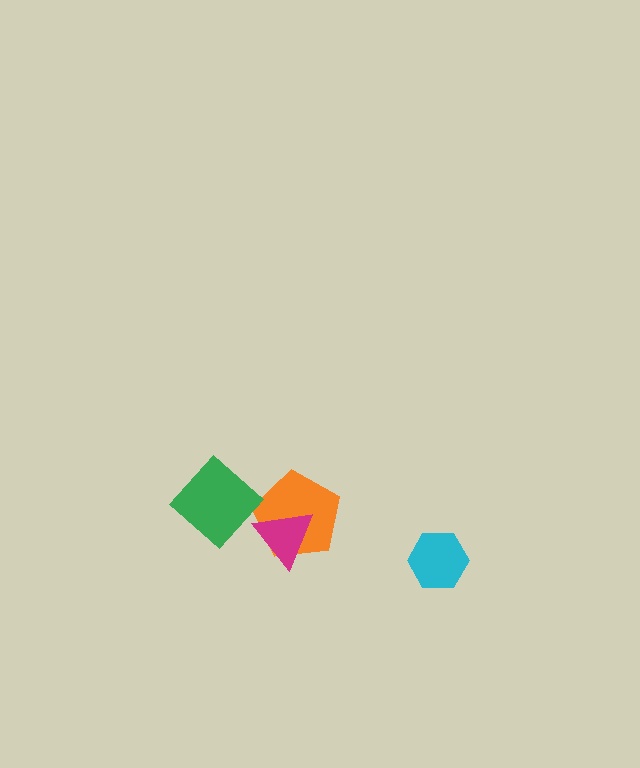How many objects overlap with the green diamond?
0 objects overlap with the green diamond.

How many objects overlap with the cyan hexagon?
0 objects overlap with the cyan hexagon.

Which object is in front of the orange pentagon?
The magenta triangle is in front of the orange pentagon.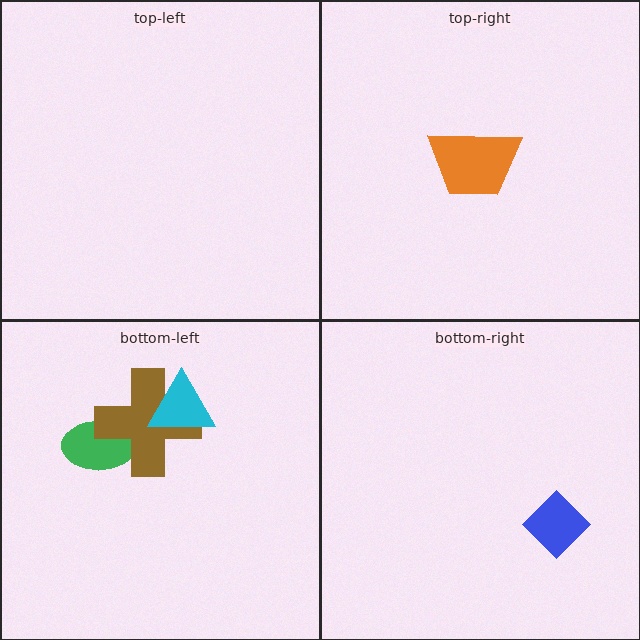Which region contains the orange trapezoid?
The top-right region.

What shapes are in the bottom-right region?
The blue diamond.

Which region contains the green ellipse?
The bottom-left region.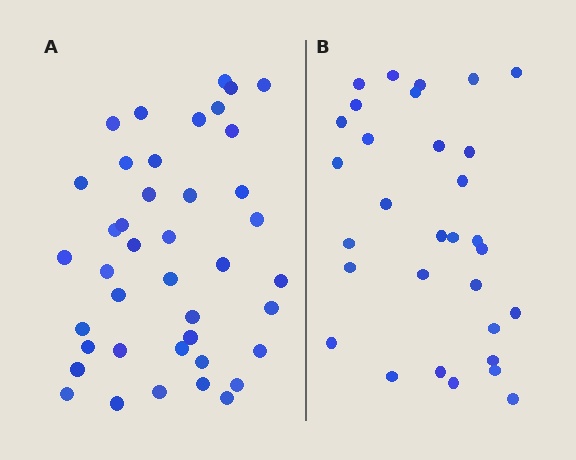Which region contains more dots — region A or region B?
Region A (the left region) has more dots.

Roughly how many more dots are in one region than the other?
Region A has roughly 10 or so more dots than region B.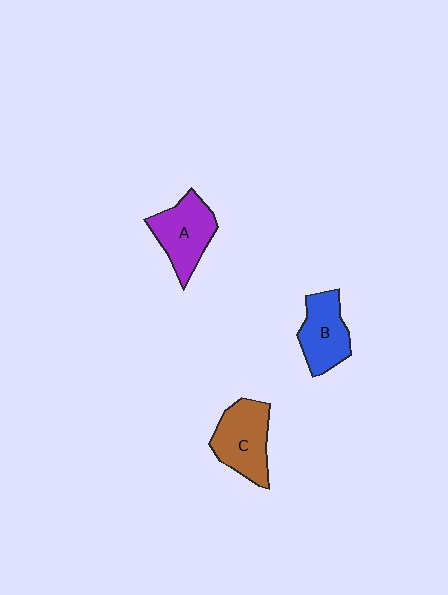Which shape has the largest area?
Shape C (brown).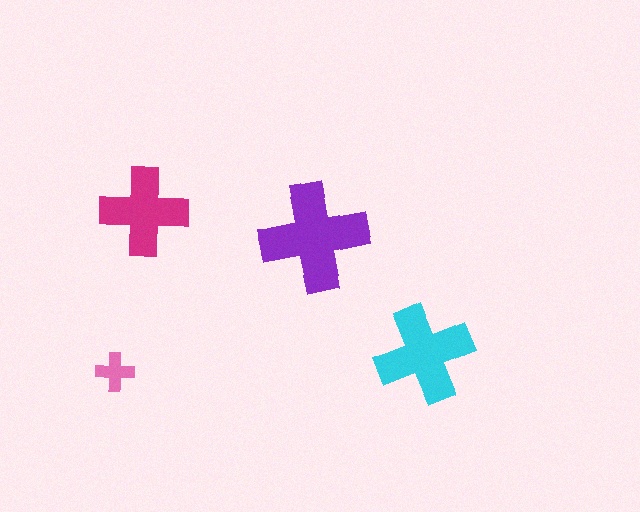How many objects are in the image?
There are 4 objects in the image.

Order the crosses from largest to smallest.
the purple one, the cyan one, the magenta one, the pink one.